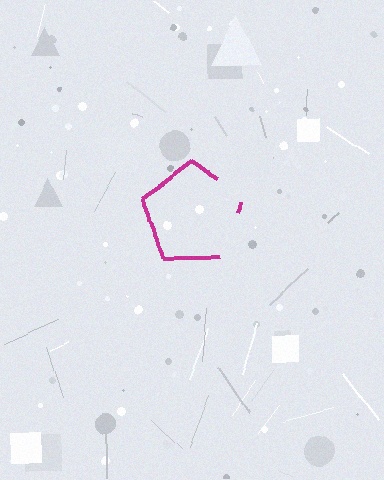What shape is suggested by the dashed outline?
The dashed outline suggests a pentagon.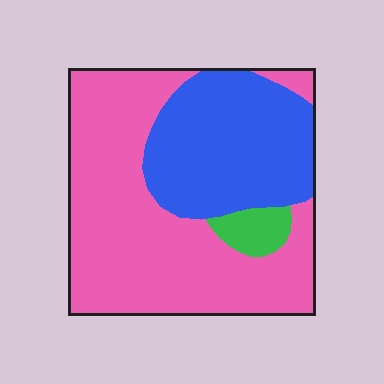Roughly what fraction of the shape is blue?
Blue takes up between a third and a half of the shape.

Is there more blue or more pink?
Pink.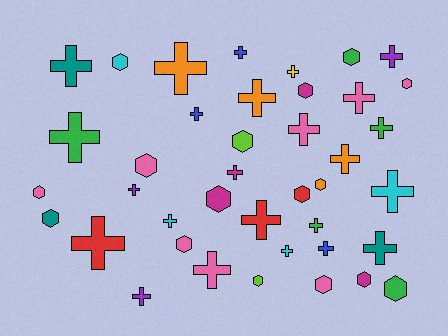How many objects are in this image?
There are 40 objects.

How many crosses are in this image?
There are 24 crosses.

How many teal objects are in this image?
There are 3 teal objects.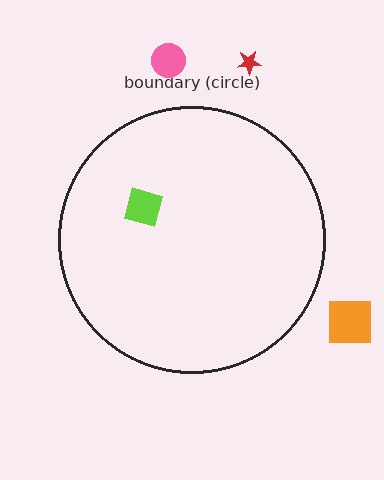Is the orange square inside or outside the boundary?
Outside.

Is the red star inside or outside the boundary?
Outside.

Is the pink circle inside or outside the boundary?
Outside.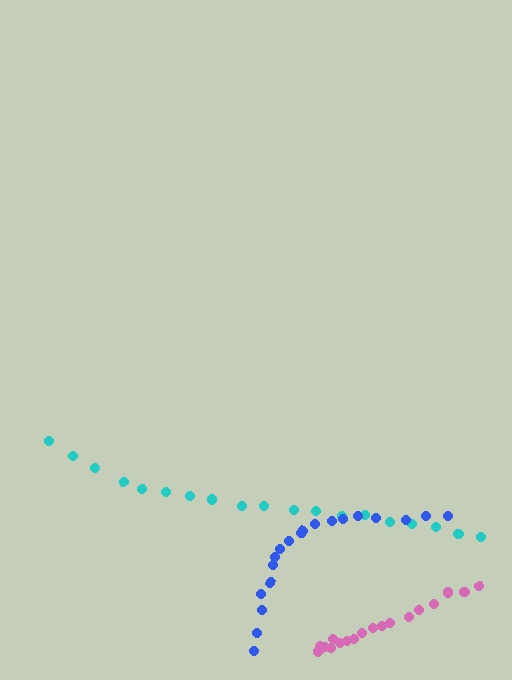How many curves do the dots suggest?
There are 3 distinct paths.